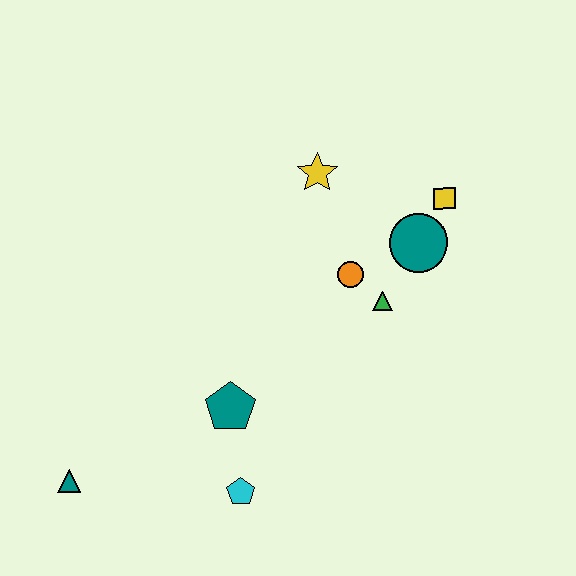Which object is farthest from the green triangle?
The teal triangle is farthest from the green triangle.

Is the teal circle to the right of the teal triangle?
Yes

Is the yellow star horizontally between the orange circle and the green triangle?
No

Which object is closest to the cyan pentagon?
The teal pentagon is closest to the cyan pentagon.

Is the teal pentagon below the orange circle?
Yes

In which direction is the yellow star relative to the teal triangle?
The yellow star is above the teal triangle.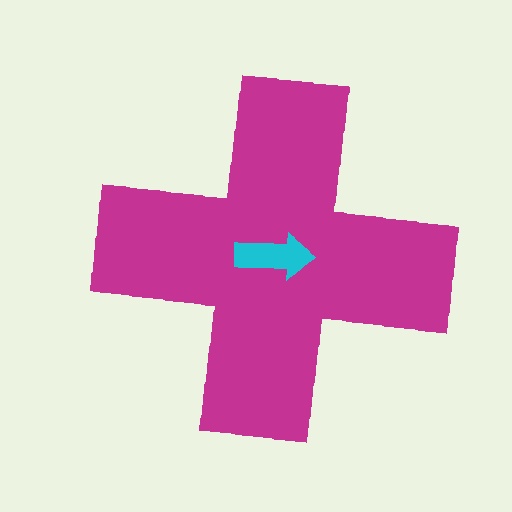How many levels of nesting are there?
2.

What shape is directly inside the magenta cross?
The cyan arrow.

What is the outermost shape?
The magenta cross.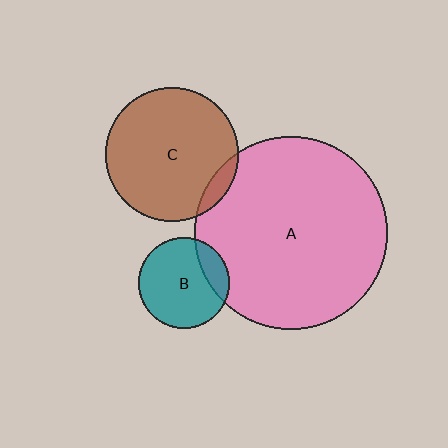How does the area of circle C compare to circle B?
Approximately 2.1 times.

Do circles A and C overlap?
Yes.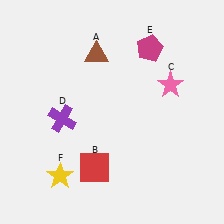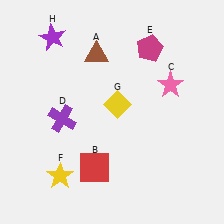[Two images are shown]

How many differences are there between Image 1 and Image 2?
There are 2 differences between the two images.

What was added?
A yellow diamond (G), a purple star (H) were added in Image 2.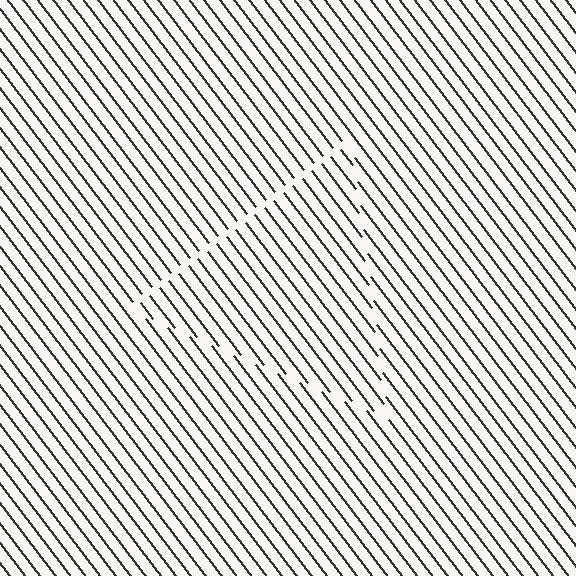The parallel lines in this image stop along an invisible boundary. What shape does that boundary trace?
An illusory triangle. The interior of the shape contains the same grating, shifted by half a period — the contour is defined by the phase discontinuity where line-ends from the inner and outer gratings abut.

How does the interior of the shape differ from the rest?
The interior of the shape contains the same grating, shifted by half a period — the contour is defined by the phase discontinuity where line-ends from the inner and outer gratings abut.